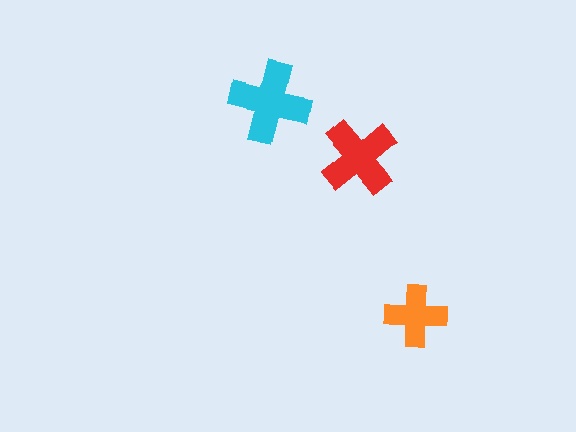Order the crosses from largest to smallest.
the cyan one, the red one, the orange one.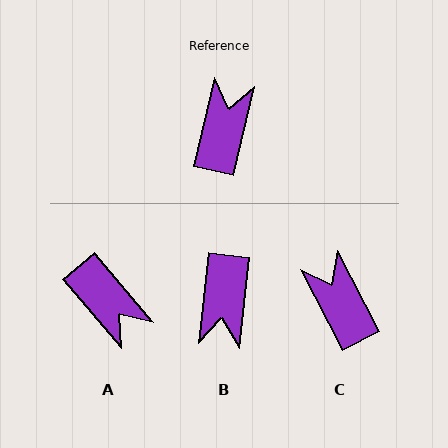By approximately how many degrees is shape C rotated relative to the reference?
Approximately 40 degrees counter-clockwise.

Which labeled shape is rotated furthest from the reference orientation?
B, about 174 degrees away.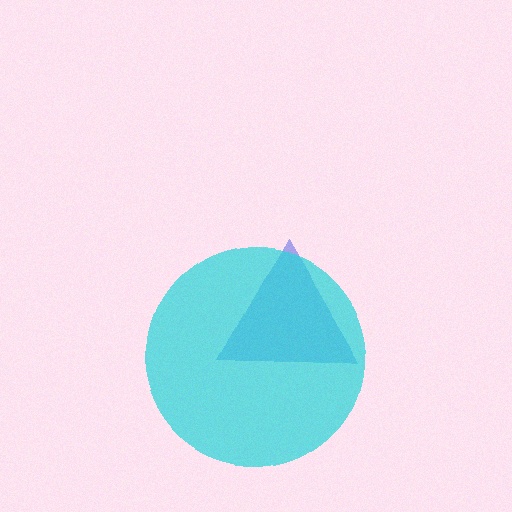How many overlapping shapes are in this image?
There are 2 overlapping shapes in the image.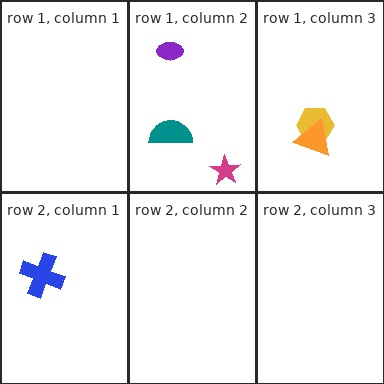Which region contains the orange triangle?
The row 1, column 3 region.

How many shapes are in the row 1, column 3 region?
2.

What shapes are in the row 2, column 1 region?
The blue cross.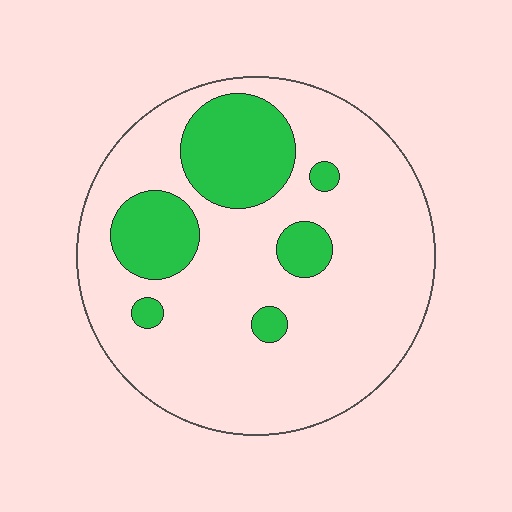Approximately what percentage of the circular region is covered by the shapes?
Approximately 20%.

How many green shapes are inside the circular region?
6.